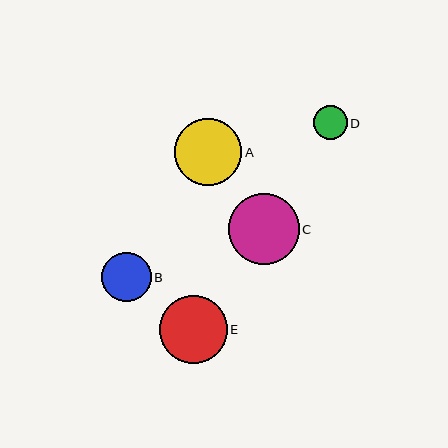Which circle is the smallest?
Circle D is the smallest with a size of approximately 33 pixels.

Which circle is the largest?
Circle C is the largest with a size of approximately 70 pixels.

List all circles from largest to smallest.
From largest to smallest: C, E, A, B, D.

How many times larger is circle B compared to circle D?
Circle B is approximately 1.5 times the size of circle D.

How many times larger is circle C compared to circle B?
Circle C is approximately 1.4 times the size of circle B.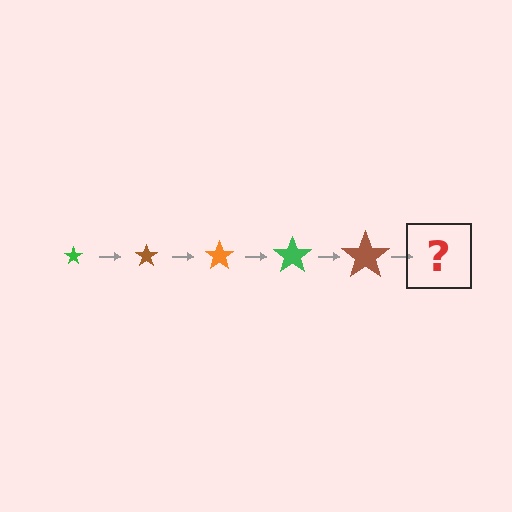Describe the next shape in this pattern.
It should be an orange star, larger than the previous one.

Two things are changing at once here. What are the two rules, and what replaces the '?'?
The two rules are that the star grows larger each step and the color cycles through green, brown, and orange. The '?' should be an orange star, larger than the previous one.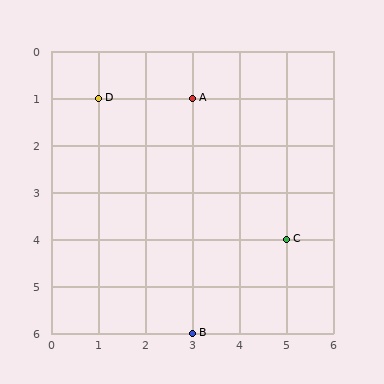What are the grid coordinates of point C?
Point C is at grid coordinates (5, 4).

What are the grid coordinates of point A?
Point A is at grid coordinates (3, 1).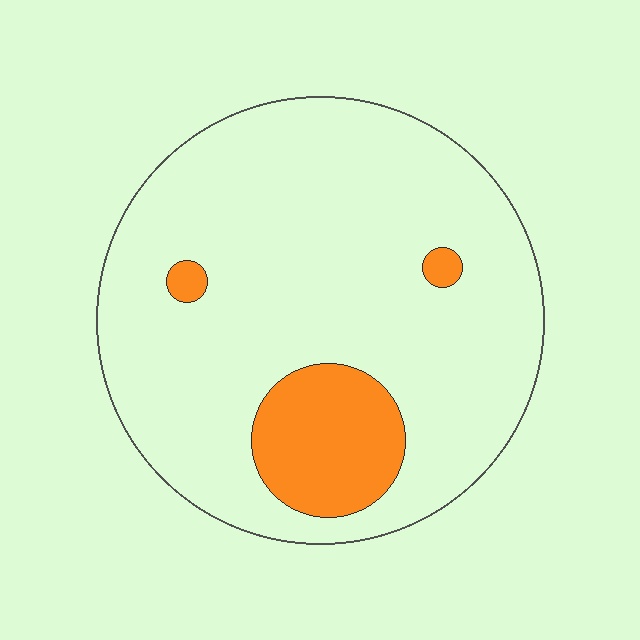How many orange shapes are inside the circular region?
3.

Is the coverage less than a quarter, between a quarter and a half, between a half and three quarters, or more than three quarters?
Less than a quarter.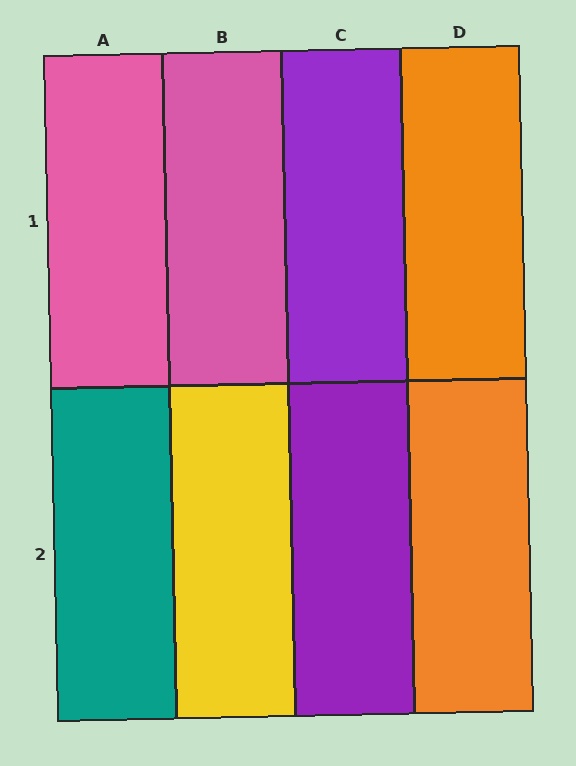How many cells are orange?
2 cells are orange.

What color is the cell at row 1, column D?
Orange.